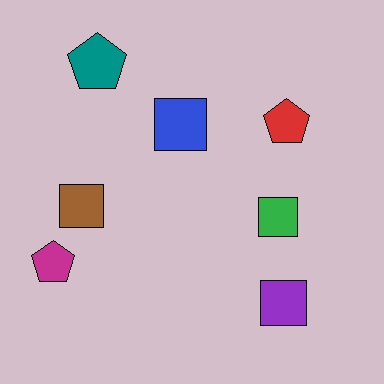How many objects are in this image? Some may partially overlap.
There are 7 objects.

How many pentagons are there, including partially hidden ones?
There are 3 pentagons.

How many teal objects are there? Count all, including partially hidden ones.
There is 1 teal object.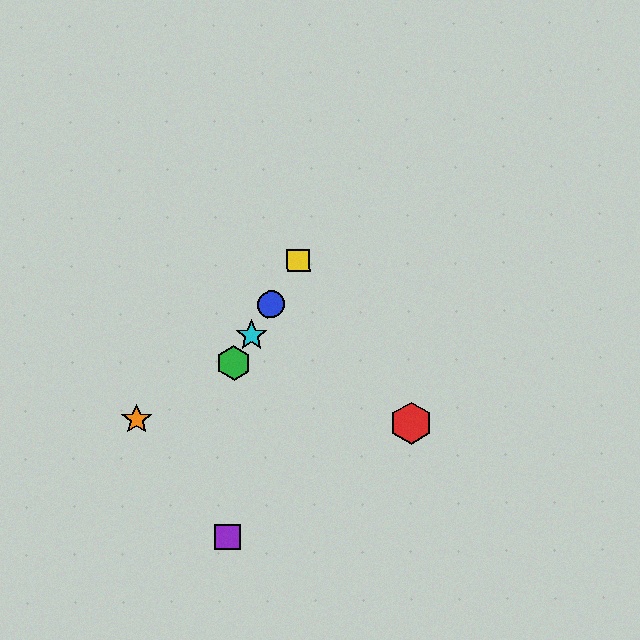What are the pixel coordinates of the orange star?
The orange star is at (137, 419).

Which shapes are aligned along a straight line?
The blue circle, the green hexagon, the yellow square, the cyan star are aligned along a straight line.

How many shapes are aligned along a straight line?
4 shapes (the blue circle, the green hexagon, the yellow square, the cyan star) are aligned along a straight line.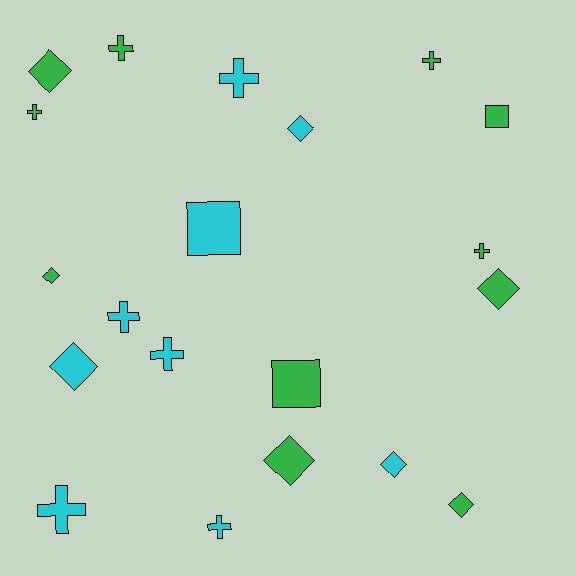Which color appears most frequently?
Green, with 11 objects.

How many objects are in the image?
There are 20 objects.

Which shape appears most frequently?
Cross, with 9 objects.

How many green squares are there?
There are 2 green squares.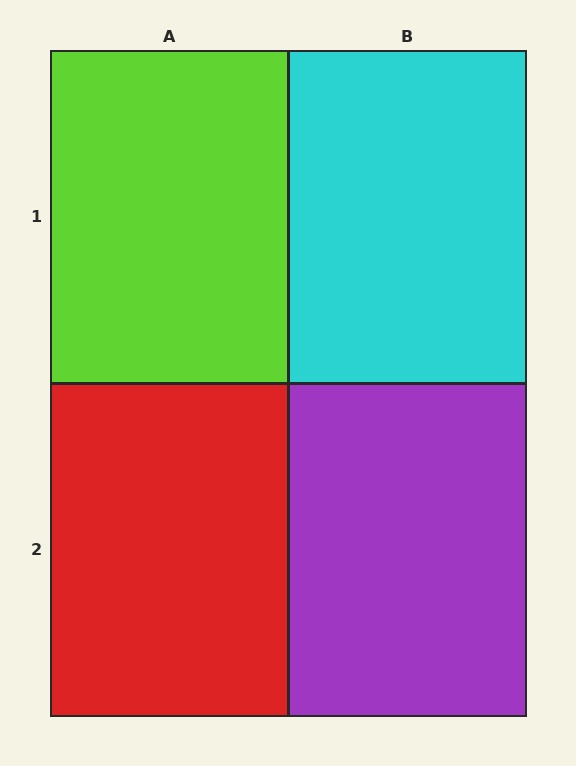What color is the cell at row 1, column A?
Lime.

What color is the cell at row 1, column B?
Cyan.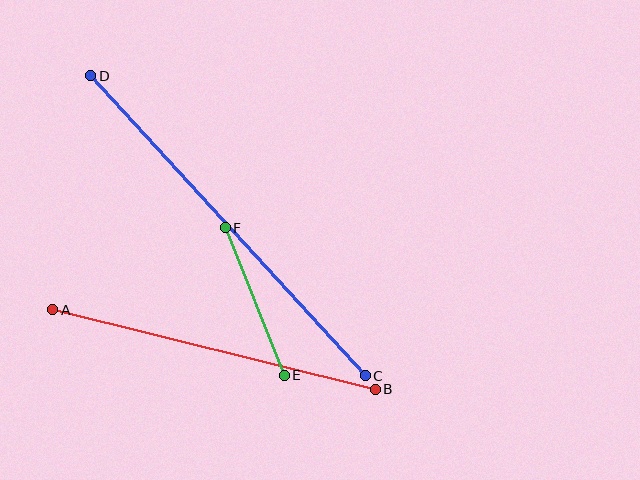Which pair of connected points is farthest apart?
Points C and D are farthest apart.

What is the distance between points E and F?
The distance is approximately 159 pixels.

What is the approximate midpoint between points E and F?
The midpoint is at approximately (255, 302) pixels.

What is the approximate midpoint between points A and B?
The midpoint is at approximately (214, 349) pixels.